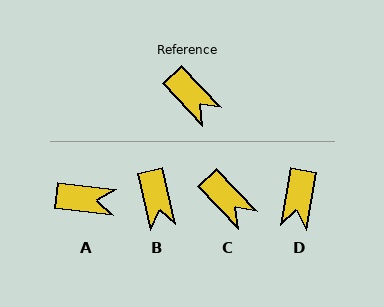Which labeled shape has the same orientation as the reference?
C.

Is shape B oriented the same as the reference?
No, it is off by about 31 degrees.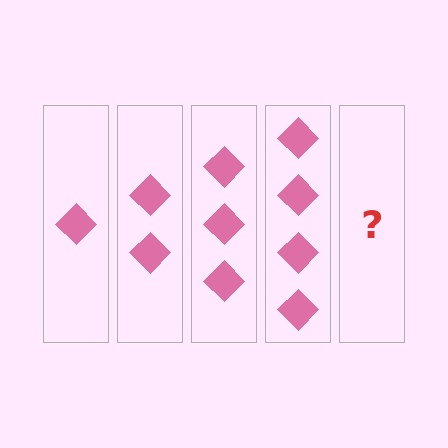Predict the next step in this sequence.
The next step is 5 diamonds.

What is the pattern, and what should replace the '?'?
The pattern is that each step adds one more diamond. The '?' should be 5 diamonds.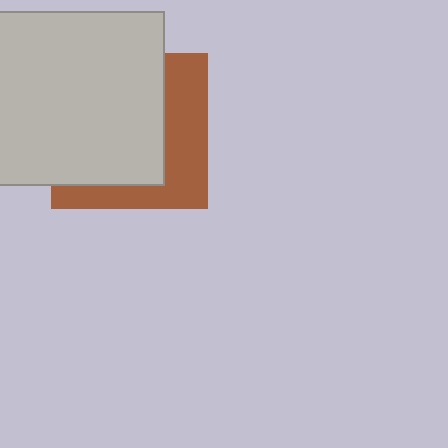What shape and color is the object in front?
The object in front is a light gray rectangle.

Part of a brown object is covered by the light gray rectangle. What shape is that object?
It is a square.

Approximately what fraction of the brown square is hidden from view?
Roughly 62% of the brown square is hidden behind the light gray rectangle.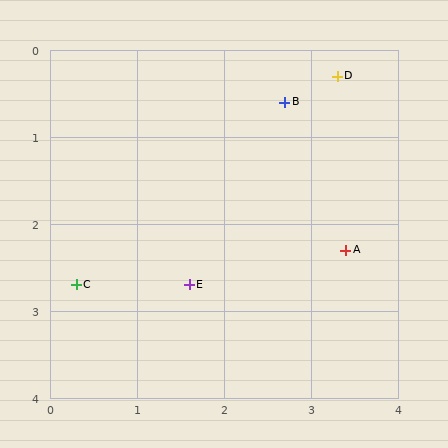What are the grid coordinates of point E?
Point E is at approximately (1.6, 2.7).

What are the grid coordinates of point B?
Point B is at approximately (2.7, 0.6).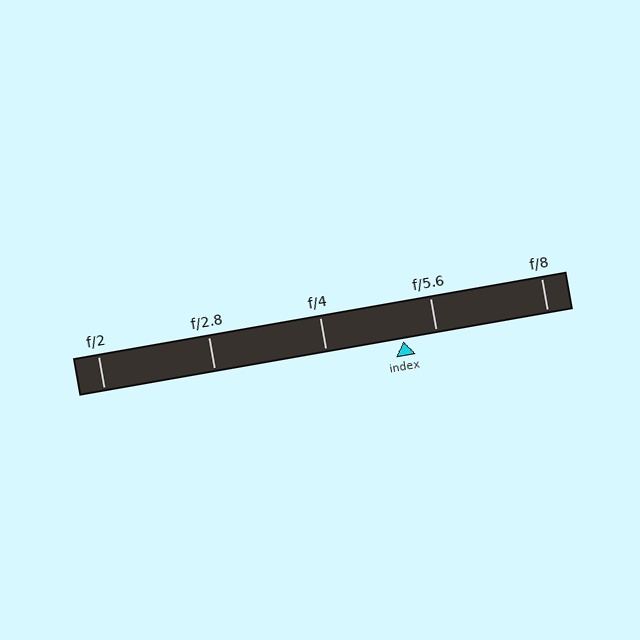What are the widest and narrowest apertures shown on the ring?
The widest aperture shown is f/2 and the narrowest is f/8.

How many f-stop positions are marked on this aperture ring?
There are 5 f-stop positions marked.